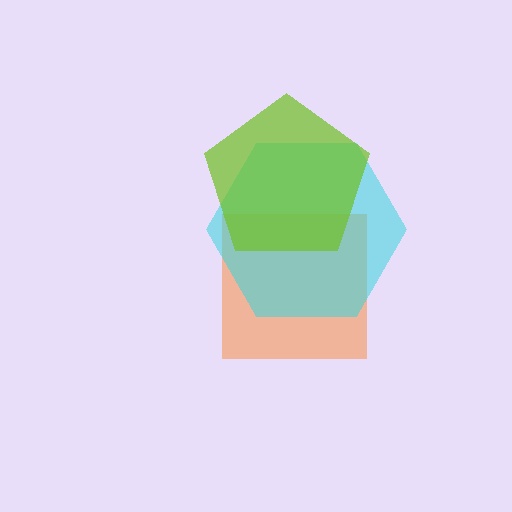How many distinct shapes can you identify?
There are 3 distinct shapes: an orange square, a cyan hexagon, a lime pentagon.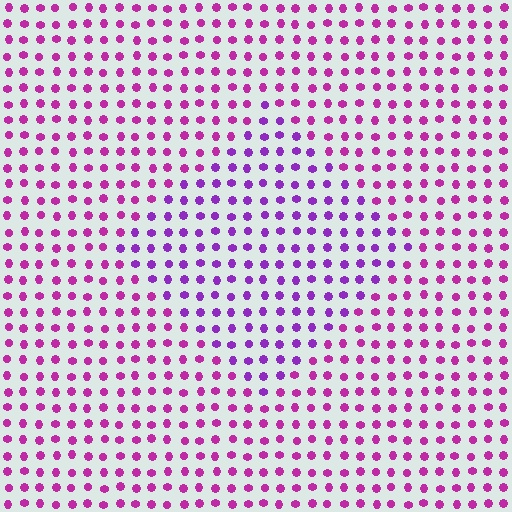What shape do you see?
I see a diamond.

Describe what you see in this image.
The image is filled with small magenta elements in a uniform arrangement. A diamond-shaped region is visible where the elements are tinted to a slightly different hue, forming a subtle color boundary.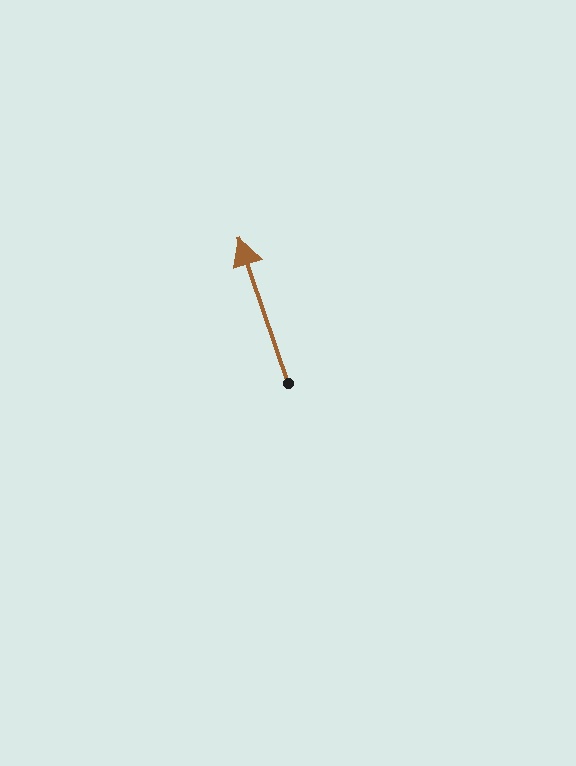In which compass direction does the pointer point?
North.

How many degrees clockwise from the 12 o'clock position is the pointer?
Approximately 341 degrees.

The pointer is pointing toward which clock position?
Roughly 11 o'clock.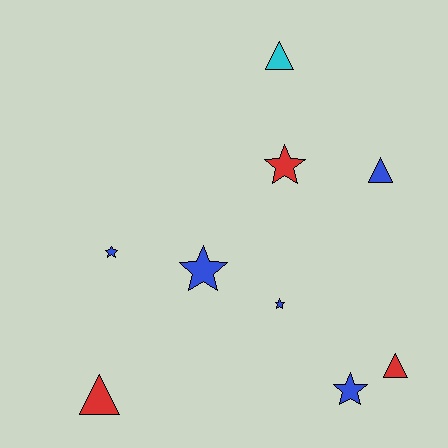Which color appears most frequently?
Blue, with 5 objects.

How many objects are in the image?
There are 9 objects.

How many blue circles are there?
There are no blue circles.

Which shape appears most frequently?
Star, with 5 objects.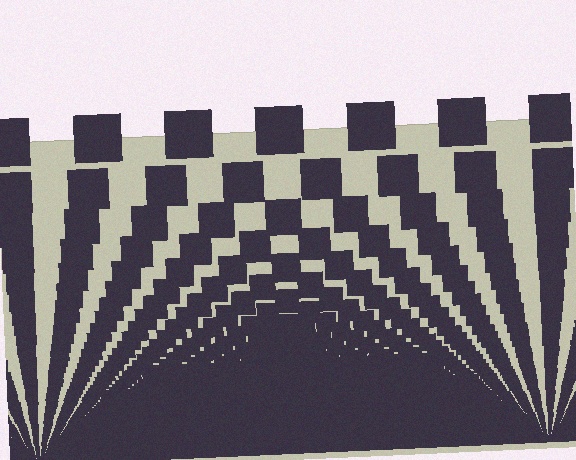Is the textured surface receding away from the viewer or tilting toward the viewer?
The surface appears to tilt toward the viewer. Texture elements get larger and sparser toward the top.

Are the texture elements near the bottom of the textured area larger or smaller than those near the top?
Smaller. The gradient is inverted — elements near the bottom are smaller and denser.